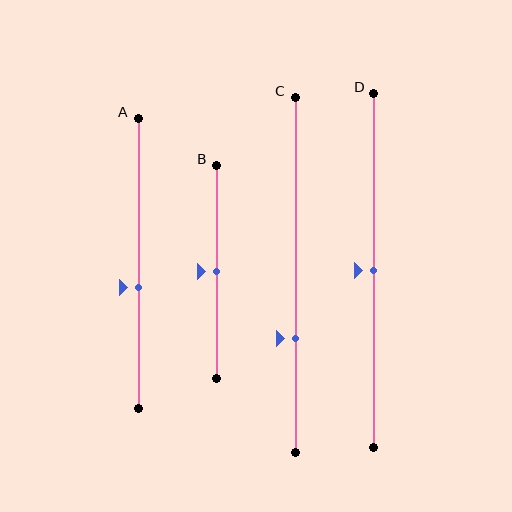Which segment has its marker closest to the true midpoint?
Segment B has its marker closest to the true midpoint.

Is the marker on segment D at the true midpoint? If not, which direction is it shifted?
Yes, the marker on segment D is at the true midpoint.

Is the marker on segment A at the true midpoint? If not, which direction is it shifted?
No, the marker on segment A is shifted downward by about 8% of the segment length.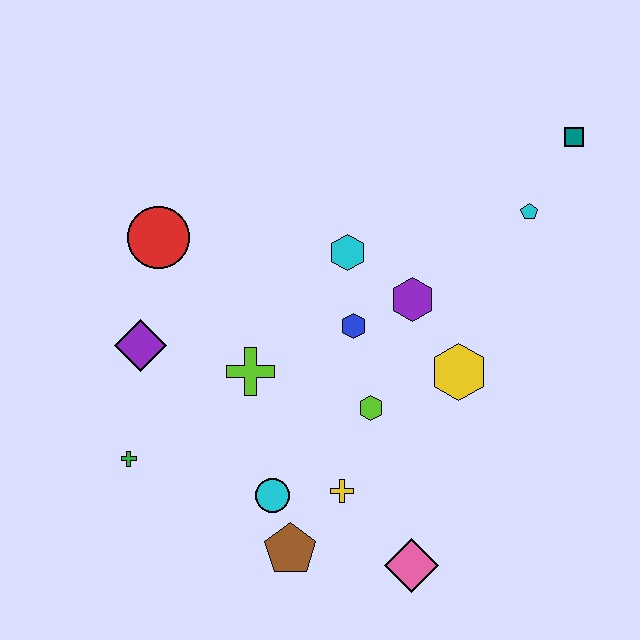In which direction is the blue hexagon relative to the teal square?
The blue hexagon is to the left of the teal square.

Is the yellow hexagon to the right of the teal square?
No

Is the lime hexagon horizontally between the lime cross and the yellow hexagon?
Yes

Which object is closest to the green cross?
The purple diamond is closest to the green cross.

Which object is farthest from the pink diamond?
The teal square is farthest from the pink diamond.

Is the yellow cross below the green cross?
Yes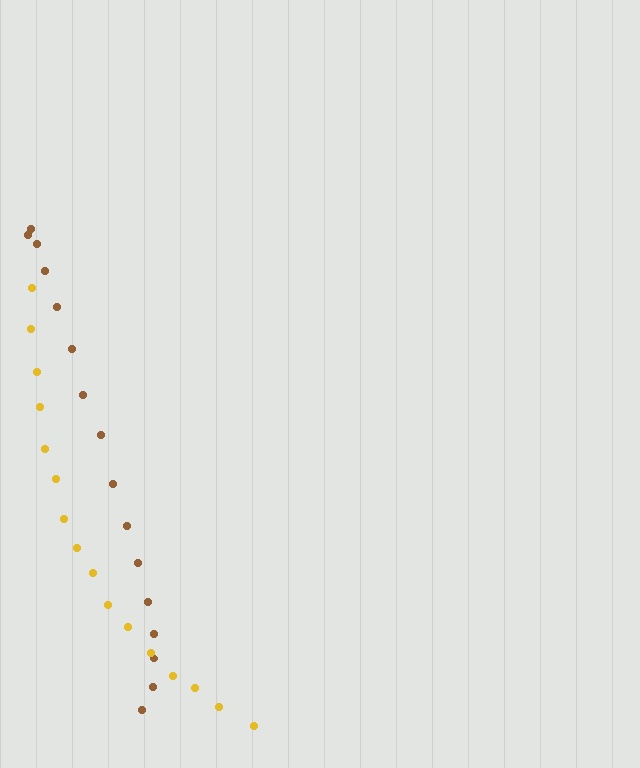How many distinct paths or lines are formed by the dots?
There are 2 distinct paths.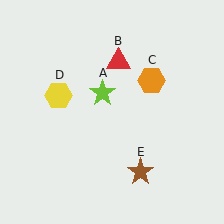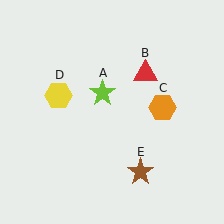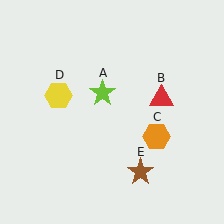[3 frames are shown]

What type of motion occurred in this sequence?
The red triangle (object B), orange hexagon (object C) rotated clockwise around the center of the scene.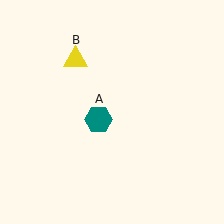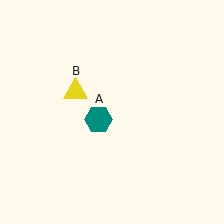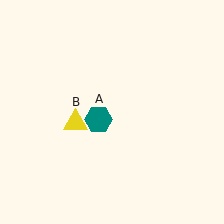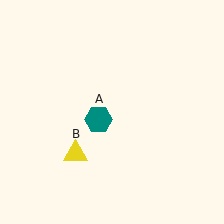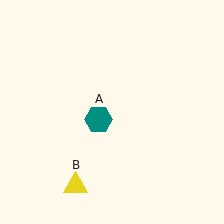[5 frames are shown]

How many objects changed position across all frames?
1 object changed position: yellow triangle (object B).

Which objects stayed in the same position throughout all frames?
Teal hexagon (object A) remained stationary.